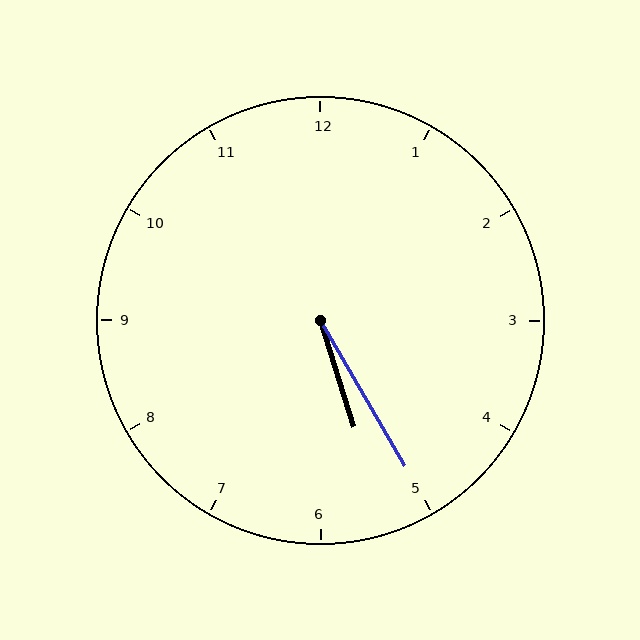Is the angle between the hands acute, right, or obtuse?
It is acute.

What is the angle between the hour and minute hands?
Approximately 12 degrees.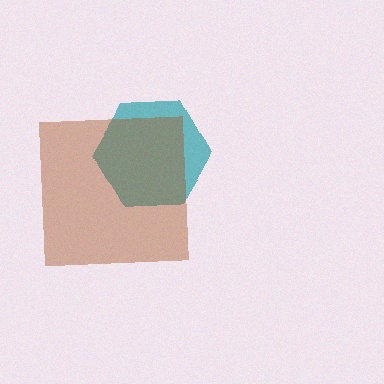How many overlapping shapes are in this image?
There are 2 overlapping shapes in the image.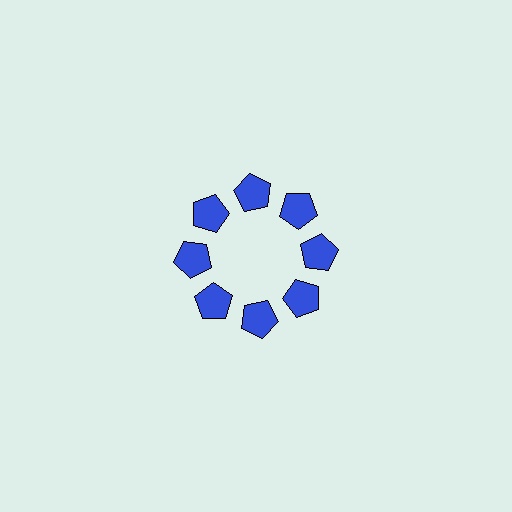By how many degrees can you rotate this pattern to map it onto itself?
The pattern maps onto itself every 45 degrees of rotation.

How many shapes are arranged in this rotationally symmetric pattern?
There are 8 shapes, arranged in 8 groups of 1.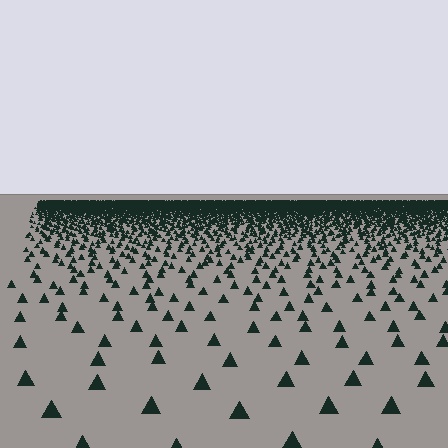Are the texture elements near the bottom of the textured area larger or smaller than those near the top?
Larger. Near the bottom, elements are closer to the viewer and appear at a bigger on-screen size.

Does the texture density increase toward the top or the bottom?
Density increases toward the top.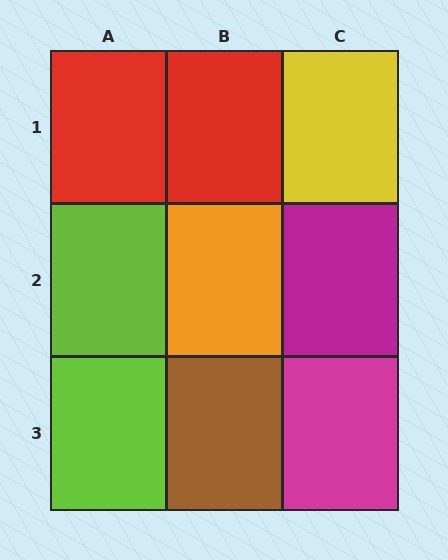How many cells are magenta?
2 cells are magenta.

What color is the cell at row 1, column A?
Red.